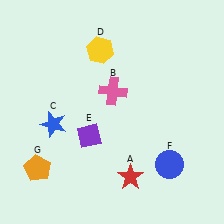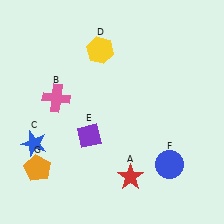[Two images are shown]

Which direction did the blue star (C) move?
The blue star (C) moved left.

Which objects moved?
The objects that moved are: the pink cross (B), the blue star (C).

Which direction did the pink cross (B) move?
The pink cross (B) moved left.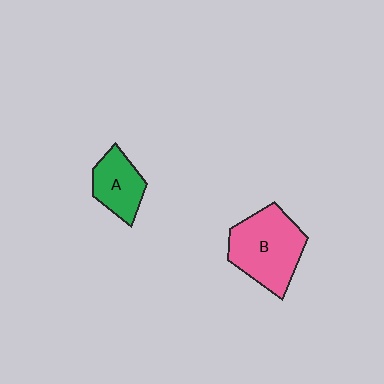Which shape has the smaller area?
Shape A (green).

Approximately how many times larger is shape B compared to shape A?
Approximately 1.8 times.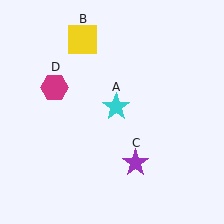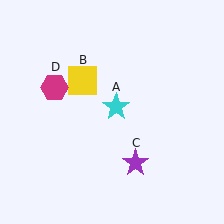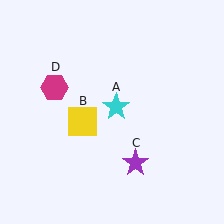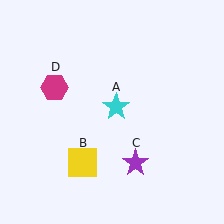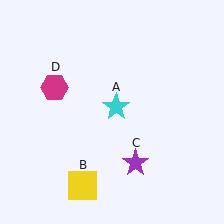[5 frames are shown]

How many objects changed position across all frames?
1 object changed position: yellow square (object B).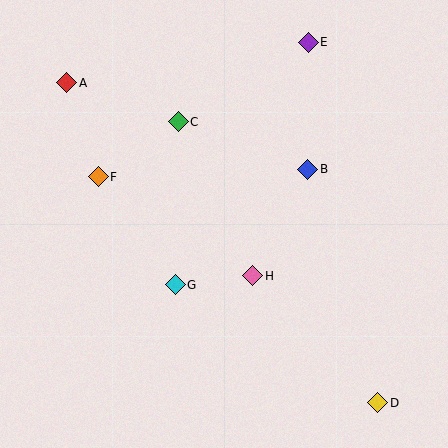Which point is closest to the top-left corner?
Point A is closest to the top-left corner.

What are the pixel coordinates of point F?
Point F is at (98, 177).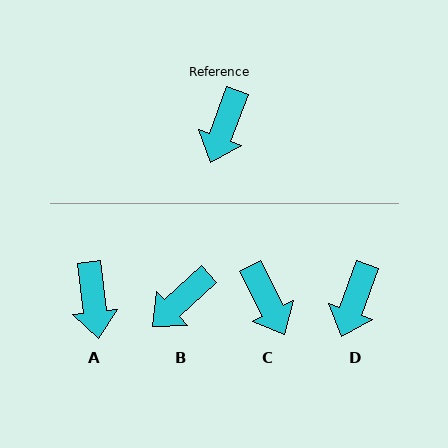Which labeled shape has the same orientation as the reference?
D.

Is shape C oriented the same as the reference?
No, it is off by about 47 degrees.